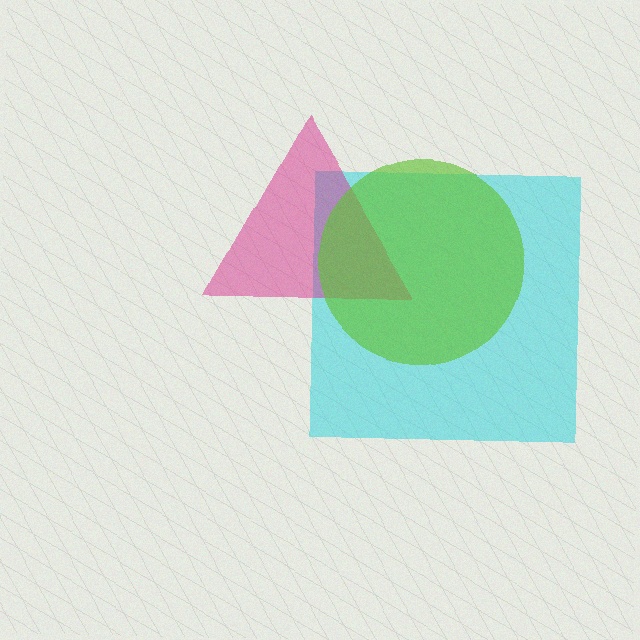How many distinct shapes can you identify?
There are 3 distinct shapes: a cyan square, a magenta triangle, a lime circle.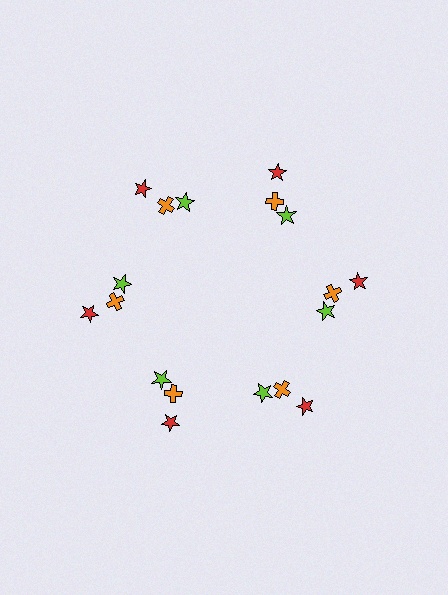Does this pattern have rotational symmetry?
Yes, this pattern has 6-fold rotational symmetry. It looks the same after rotating 60 degrees around the center.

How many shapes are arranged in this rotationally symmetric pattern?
There are 18 shapes, arranged in 6 groups of 3.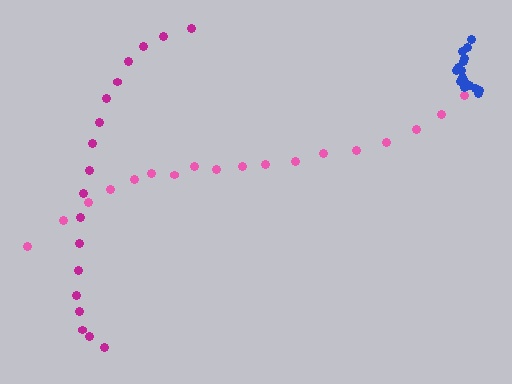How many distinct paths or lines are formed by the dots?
There are 3 distinct paths.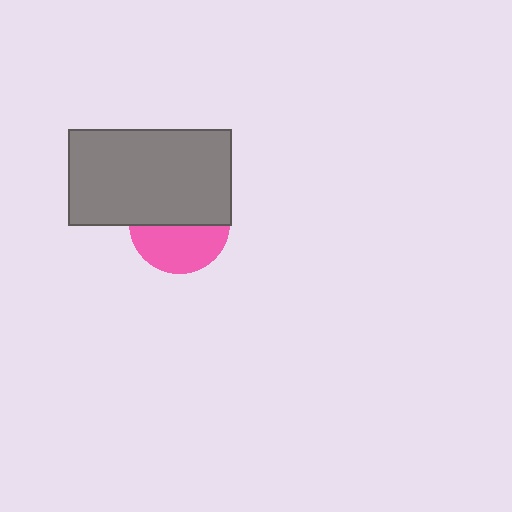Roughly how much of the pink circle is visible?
About half of it is visible (roughly 47%).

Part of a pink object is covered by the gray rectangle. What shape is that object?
It is a circle.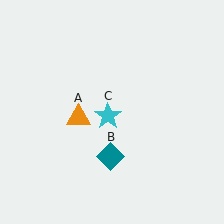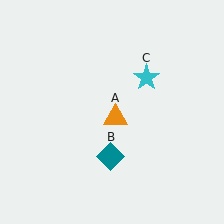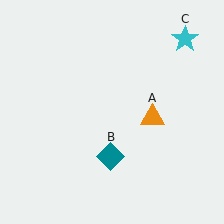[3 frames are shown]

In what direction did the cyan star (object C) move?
The cyan star (object C) moved up and to the right.